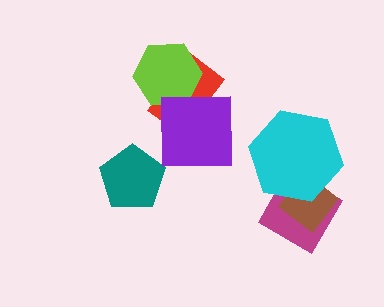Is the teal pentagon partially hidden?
No, no other shape covers it.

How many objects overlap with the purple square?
2 objects overlap with the purple square.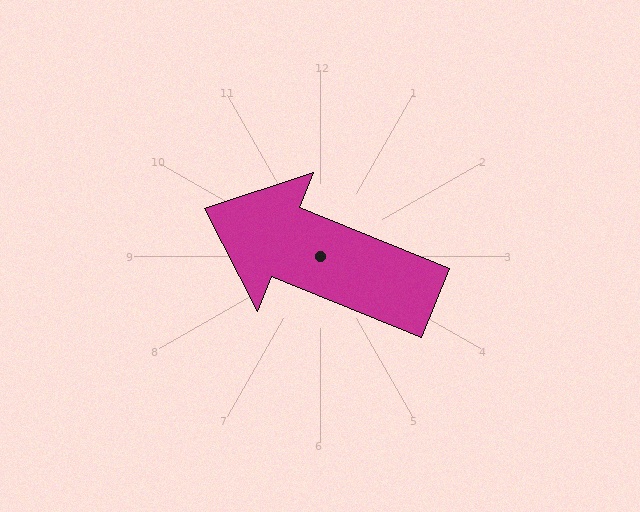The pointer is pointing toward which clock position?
Roughly 10 o'clock.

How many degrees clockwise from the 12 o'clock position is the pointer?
Approximately 292 degrees.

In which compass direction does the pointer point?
West.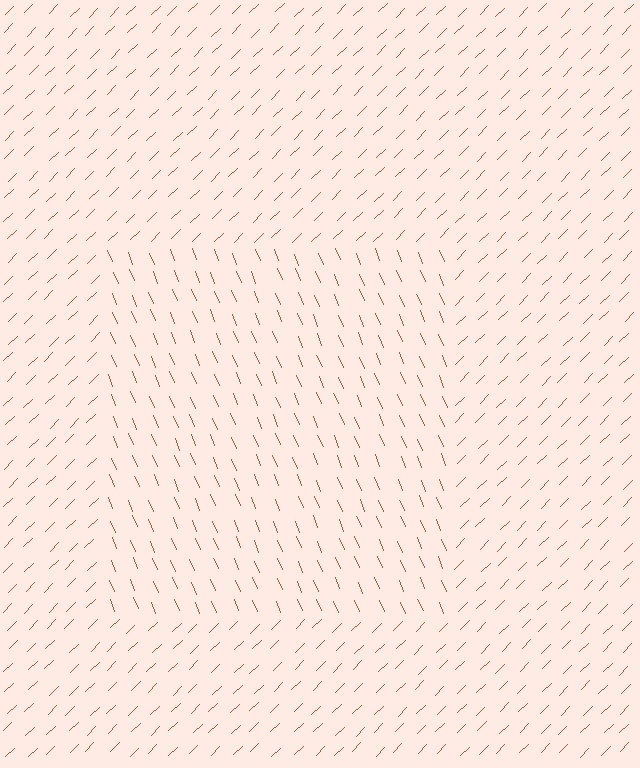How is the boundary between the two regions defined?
The boundary is defined purely by a change in line orientation (approximately 68 degrees difference). All lines are the same color and thickness.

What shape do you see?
I see a rectangle.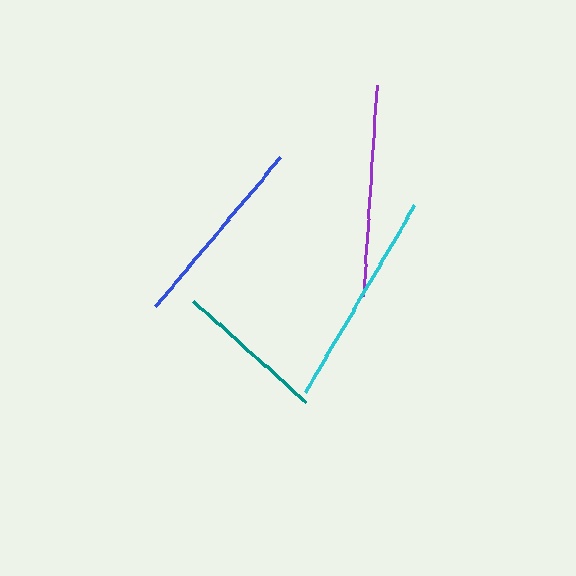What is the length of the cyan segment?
The cyan segment is approximately 216 pixels long.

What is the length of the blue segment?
The blue segment is approximately 195 pixels long.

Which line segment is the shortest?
The teal line is the shortest at approximately 150 pixels.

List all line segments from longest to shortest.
From longest to shortest: cyan, purple, blue, teal.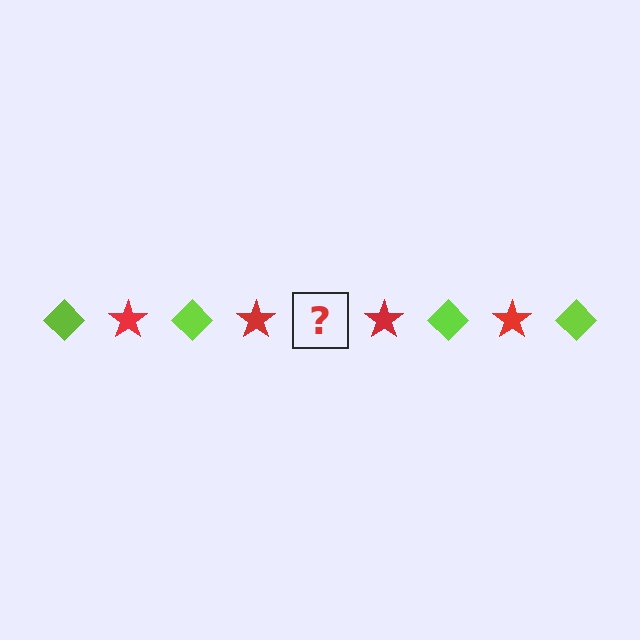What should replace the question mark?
The question mark should be replaced with a lime diamond.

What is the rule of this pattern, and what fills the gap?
The rule is that the pattern alternates between lime diamond and red star. The gap should be filled with a lime diamond.